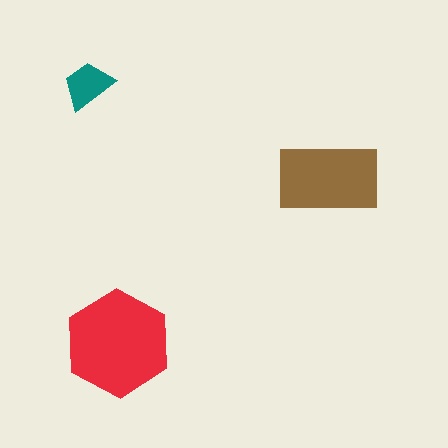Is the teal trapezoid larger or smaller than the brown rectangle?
Smaller.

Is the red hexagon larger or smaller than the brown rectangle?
Larger.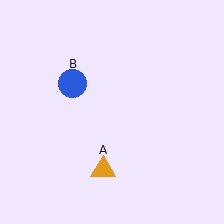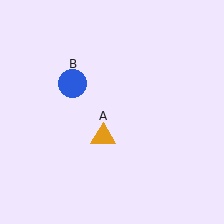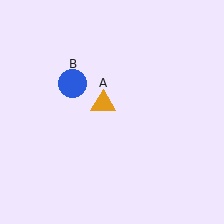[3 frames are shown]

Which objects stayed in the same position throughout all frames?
Blue circle (object B) remained stationary.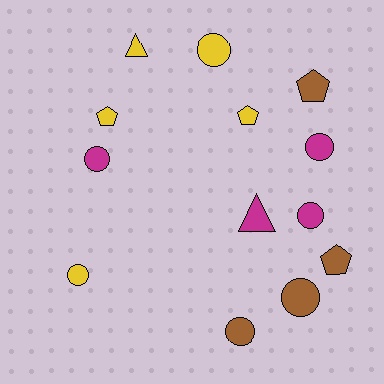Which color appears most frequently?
Yellow, with 5 objects.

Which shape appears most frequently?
Circle, with 7 objects.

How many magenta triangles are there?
There is 1 magenta triangle.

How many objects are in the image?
There are 13 objects.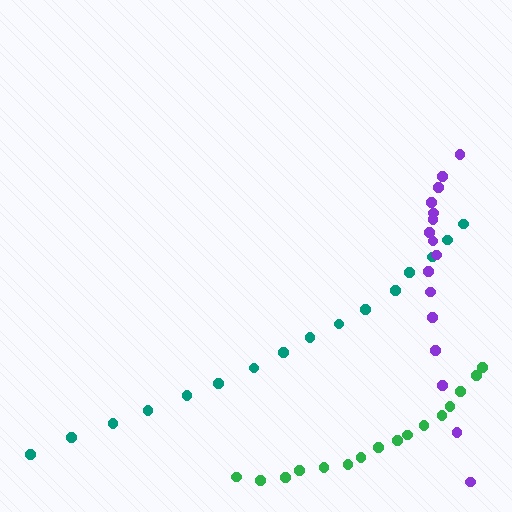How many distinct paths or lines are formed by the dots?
There are 3 distinct paths.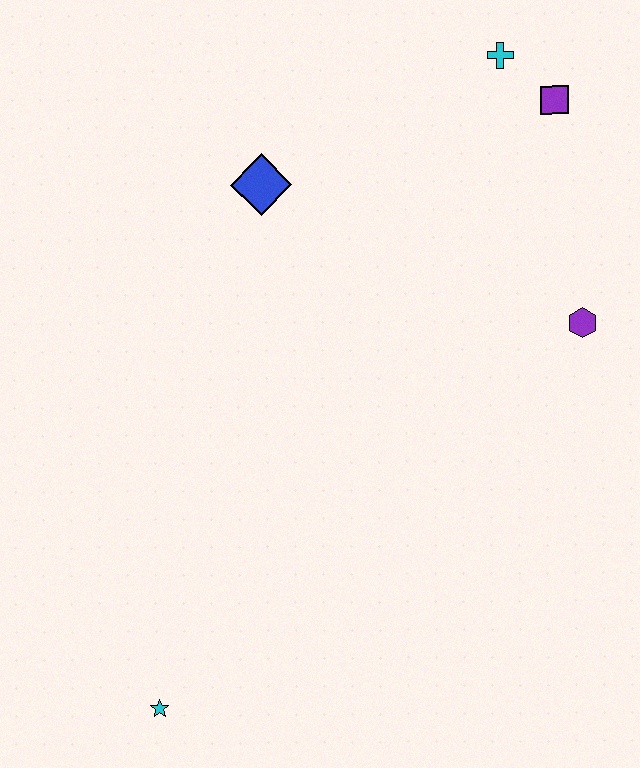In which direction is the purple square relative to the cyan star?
The purple square is above the cyan star.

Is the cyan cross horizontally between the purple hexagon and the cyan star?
Yes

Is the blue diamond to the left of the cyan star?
No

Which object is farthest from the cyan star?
The cyan cross is farthest from the cyan star.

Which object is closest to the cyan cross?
The purple square is closest to the cyan cross.